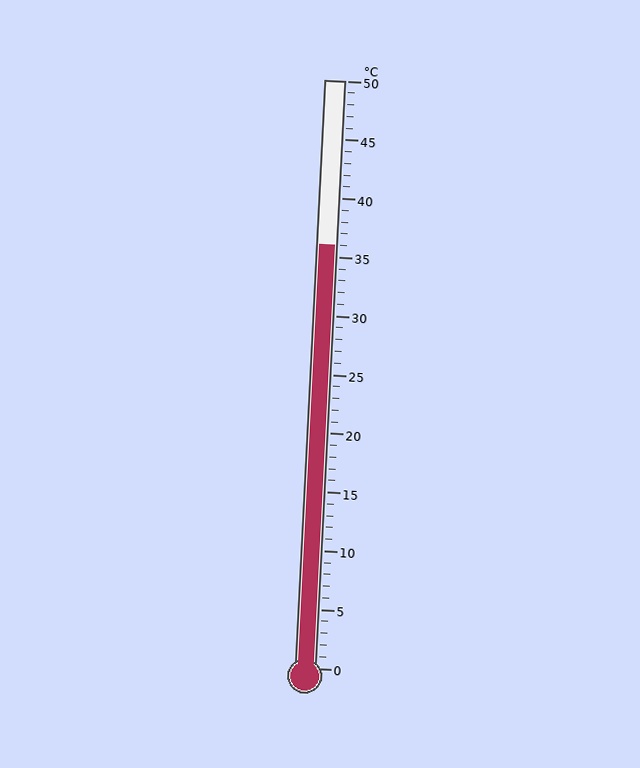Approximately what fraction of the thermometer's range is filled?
The thermometer is filled to approximately 70% of its range.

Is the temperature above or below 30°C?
The temperature is above 30°C.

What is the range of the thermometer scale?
The thermometer scale ranges from 0°C to 50°C.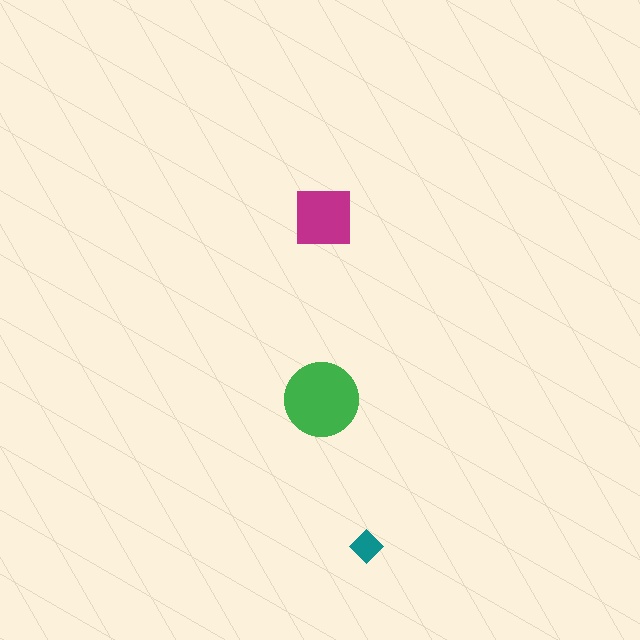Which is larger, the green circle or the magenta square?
The green circle.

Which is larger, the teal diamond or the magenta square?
The magenta square.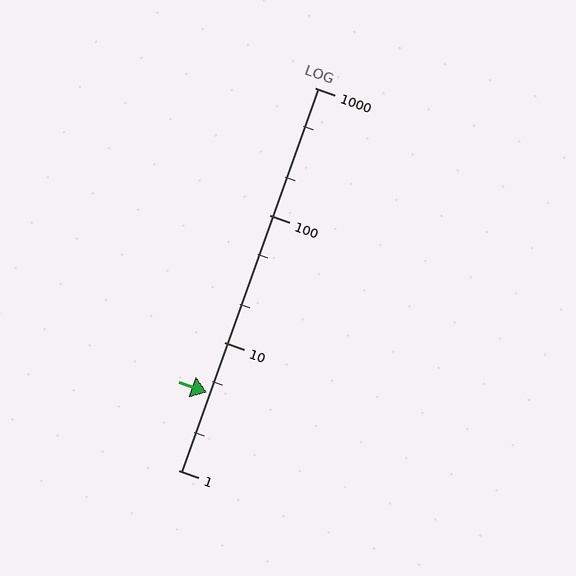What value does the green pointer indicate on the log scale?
The pointer indicates approximately 4.1.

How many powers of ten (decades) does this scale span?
The scale spans 3 decades, from 1 to 1000.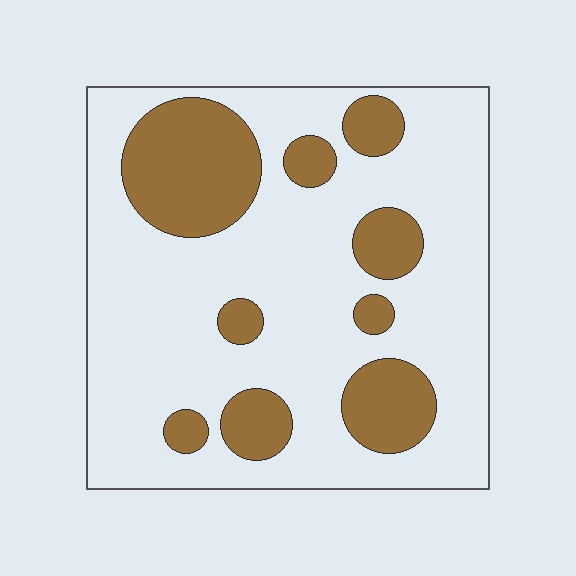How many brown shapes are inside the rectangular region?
9.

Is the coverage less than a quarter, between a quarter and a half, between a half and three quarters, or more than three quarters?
Between a quarter and a half.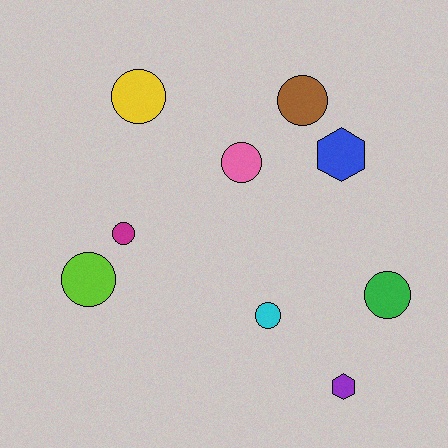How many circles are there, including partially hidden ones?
There are 7 circles.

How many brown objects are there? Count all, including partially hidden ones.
There is 1 brown object.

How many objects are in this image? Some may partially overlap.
There are 9 objects.